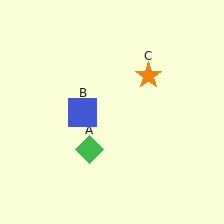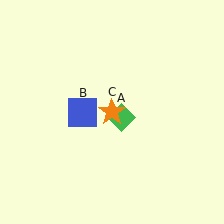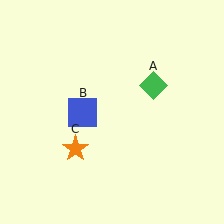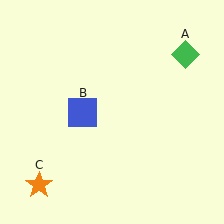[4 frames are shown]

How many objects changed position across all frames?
2 objects changed position: green diamond (object A), orange star (object C).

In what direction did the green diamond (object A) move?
The green diamond (object A) moved up and to the right.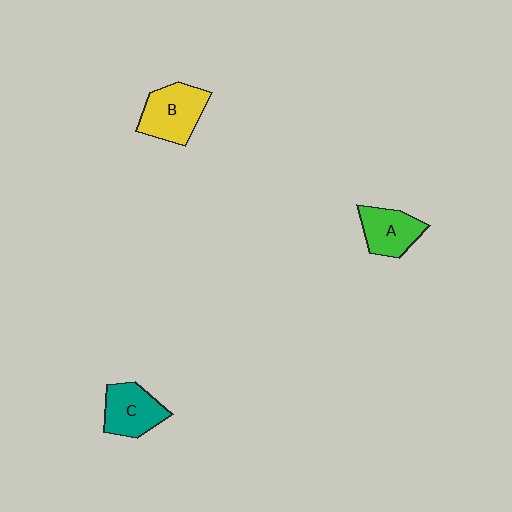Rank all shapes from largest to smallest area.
From largest to smallest: B (yellow), C (teal), A (green).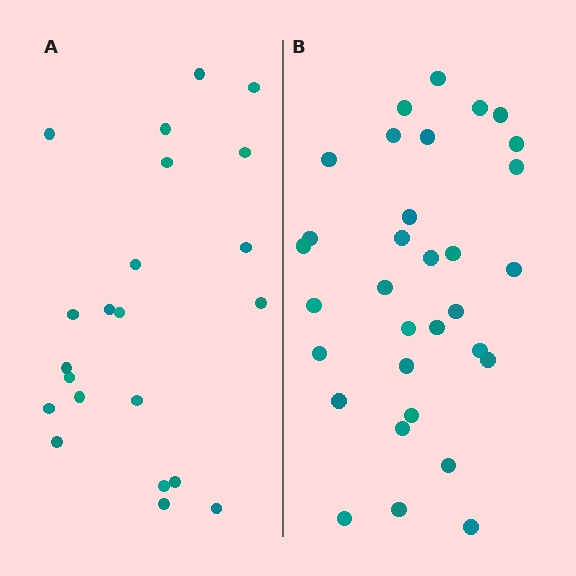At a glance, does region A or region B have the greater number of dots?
Region B (the right region) has more dots.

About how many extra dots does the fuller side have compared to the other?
Region B has roughly 10 or so more dots than region A.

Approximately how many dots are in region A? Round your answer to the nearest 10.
About 20 dots. (The exact count is 22, which rounds to 20.)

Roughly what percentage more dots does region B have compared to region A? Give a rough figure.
About 45% more.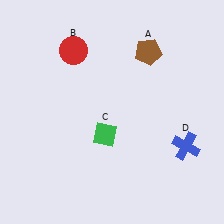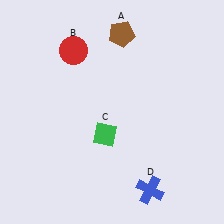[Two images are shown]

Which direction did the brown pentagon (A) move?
The brown pentagon (A) moved left.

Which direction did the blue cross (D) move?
The blue cross (D) moved down.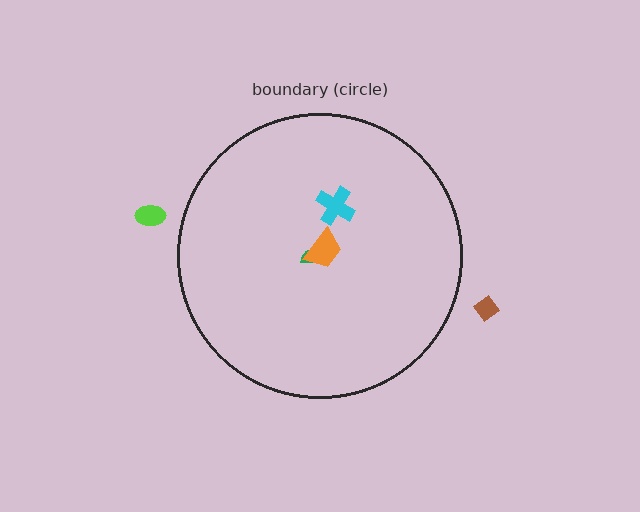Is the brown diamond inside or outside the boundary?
Outside.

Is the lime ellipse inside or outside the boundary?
Outside.